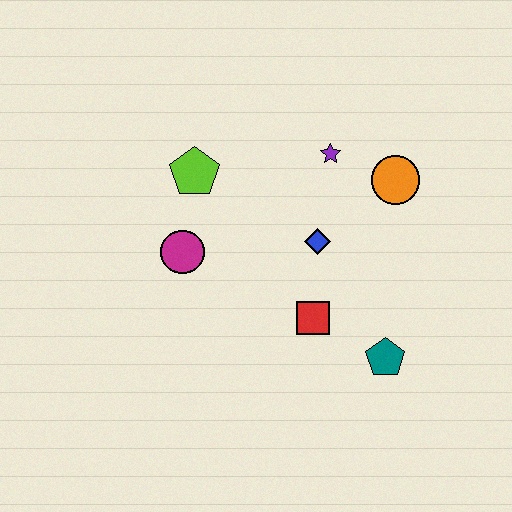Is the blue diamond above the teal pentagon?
Yes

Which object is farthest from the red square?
The lime pentagon is farthest from the red square.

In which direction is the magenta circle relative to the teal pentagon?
The magenta circle is to the left of the teal pentagon.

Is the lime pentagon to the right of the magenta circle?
Yes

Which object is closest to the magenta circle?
The lime pentagon is closest to the magenta circle.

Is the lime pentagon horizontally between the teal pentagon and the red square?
No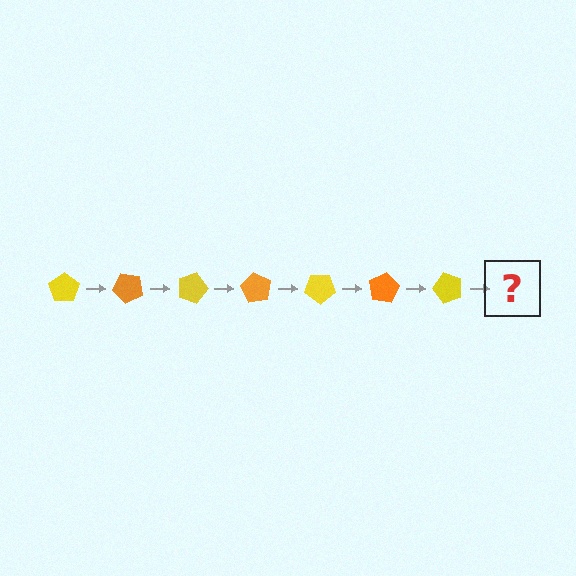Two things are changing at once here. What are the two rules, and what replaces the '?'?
The two rules are that it rotates 45 degrees each step and the color cycles through yellow and orange. The '?' should be an orange pentagon, rotated 315 degrees from the start.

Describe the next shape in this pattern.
It should be an orange pentagon, rotated 315 degrees from the start.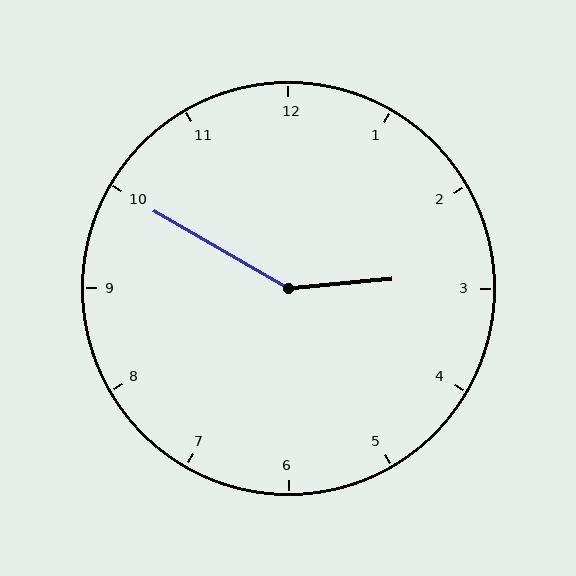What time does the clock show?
2:50.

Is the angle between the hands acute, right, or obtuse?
It is obtuse.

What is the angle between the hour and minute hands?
Approximately 145 degrees.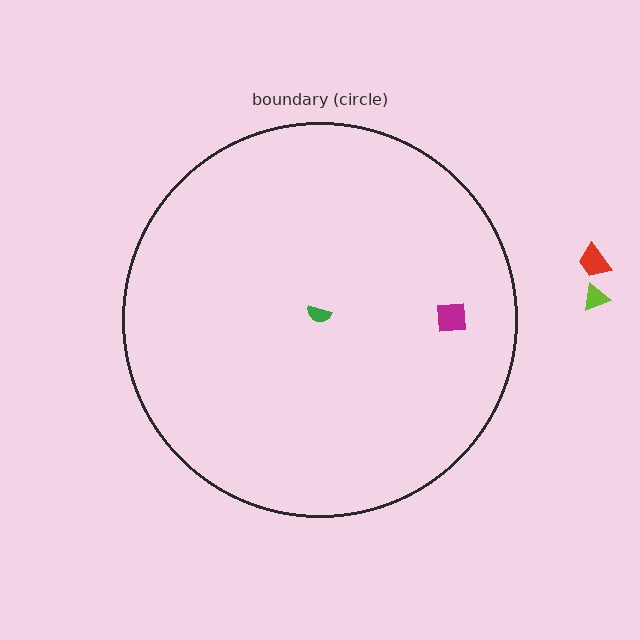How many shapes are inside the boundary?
2 inside, 2 outside.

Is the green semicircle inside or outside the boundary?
Inside.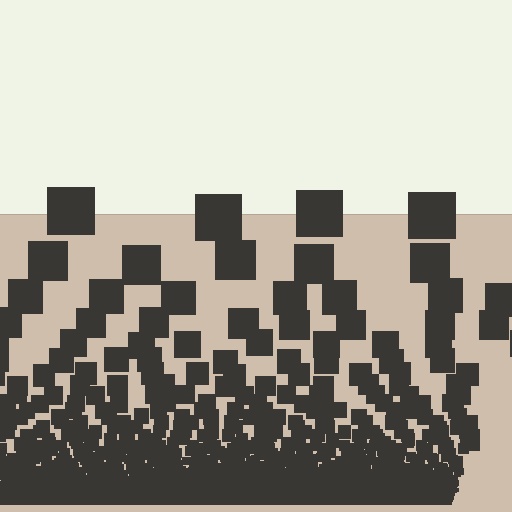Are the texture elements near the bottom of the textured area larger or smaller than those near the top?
Smaller. The gradient is inverted — elements near the bottom are smaller and denser.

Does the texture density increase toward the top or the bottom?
Density increases toward the bottom.